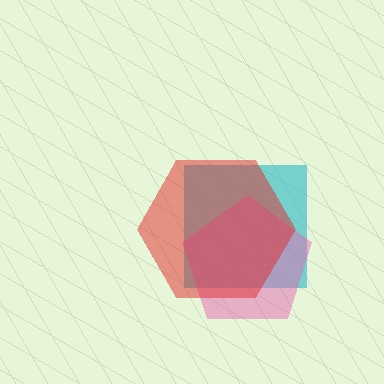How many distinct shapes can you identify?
There are 3 distinct shapes: a cyan square, a pink pentagon, a red hexagon.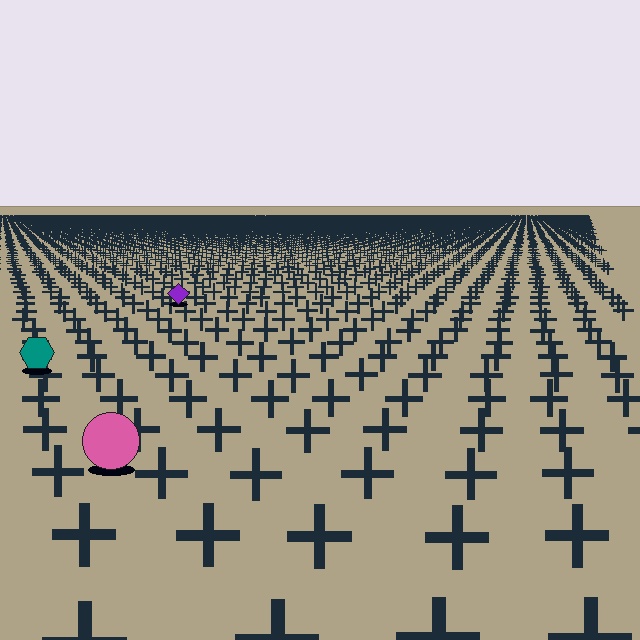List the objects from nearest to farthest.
From nearest to farthest: the pink circle, the teal hexagon, the purple diamond.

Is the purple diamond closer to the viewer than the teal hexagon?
No. The teal hexagon is closer — you can tell from the texture gradient: the ground texture is coarser near it.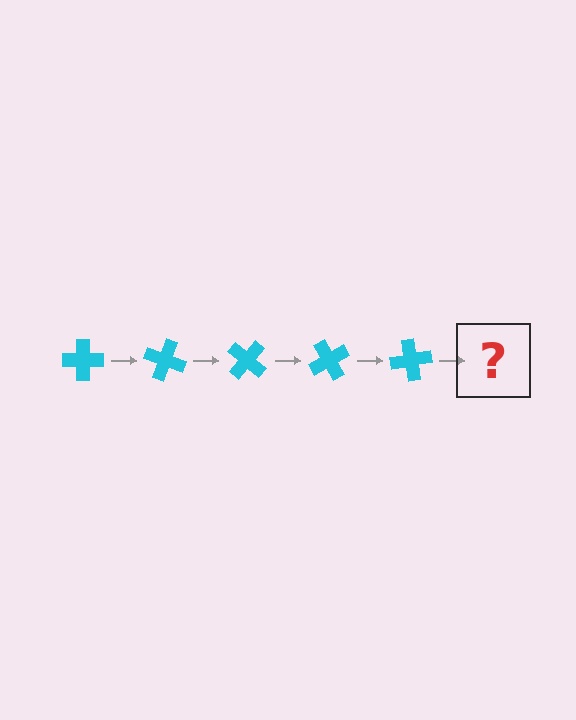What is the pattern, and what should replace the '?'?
The pattern is that the cross rotates 20 degrees each step. The '?' should be a cyan cross rotated 100 degrees.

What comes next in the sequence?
The next element should be a cyan cross rotated 100 degrees.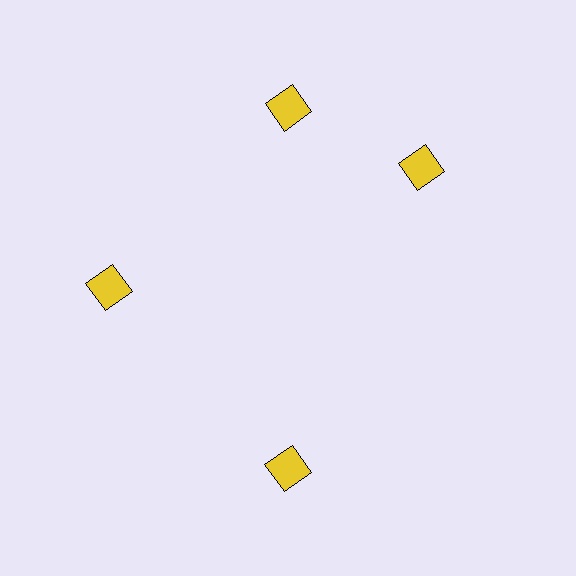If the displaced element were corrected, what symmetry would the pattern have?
It would have 4-fold rotational symmetry — the pattern would map onto itself every 90 degrees.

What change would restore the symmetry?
The symmetry would be restored by rotating it back into even spacing with its neighbors so that all 4 diamonds sit at equal angles and equal distance from the center.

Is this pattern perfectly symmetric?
No. The 4 yellow diamonds are arranged in a ring, but one element near the 3 o'clock position is rotated out of alignment along the ring, breaking the 4-fold rotational symmetry.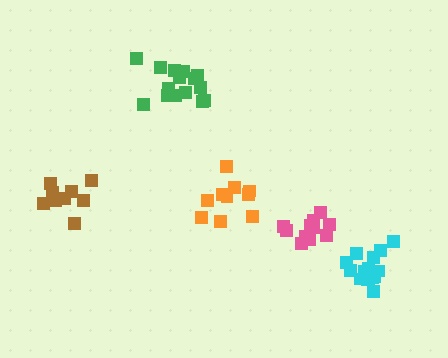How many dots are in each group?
Group 1: 10 dots, Group 2: 10 dots, Group 3: 16 dots, Group 4: 15 dots, Group 5: 11 dots (62 total).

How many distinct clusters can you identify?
There are 5 distinct clusters.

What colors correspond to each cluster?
The clusters are colored: brown, orange, cyan, green, pink.